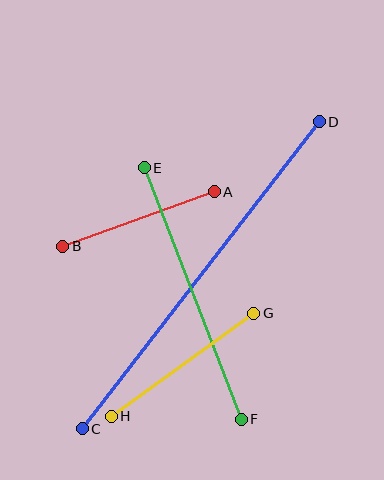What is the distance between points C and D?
The distance is approximately 388 pixels.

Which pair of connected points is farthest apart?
Points C and D are farthest apart.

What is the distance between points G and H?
The distance is approximately 176 pixels.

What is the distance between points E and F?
The distance is approximately 269 pixels.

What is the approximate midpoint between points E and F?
The midpoint is at approximately (193, 294) pixels.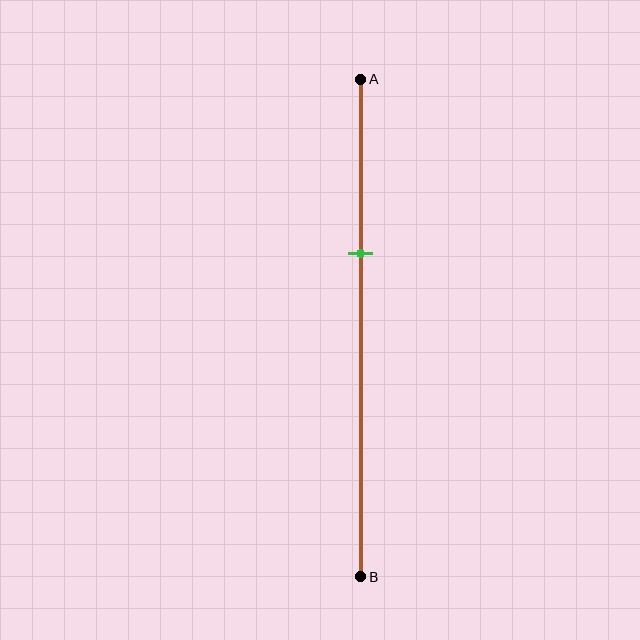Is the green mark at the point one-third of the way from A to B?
Yes, the mark is approximately at the one-third point.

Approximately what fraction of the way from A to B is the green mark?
The green mark is approximately 35% of the way from A to B.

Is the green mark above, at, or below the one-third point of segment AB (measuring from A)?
The green mark is approximately at the one-third point of segment AB.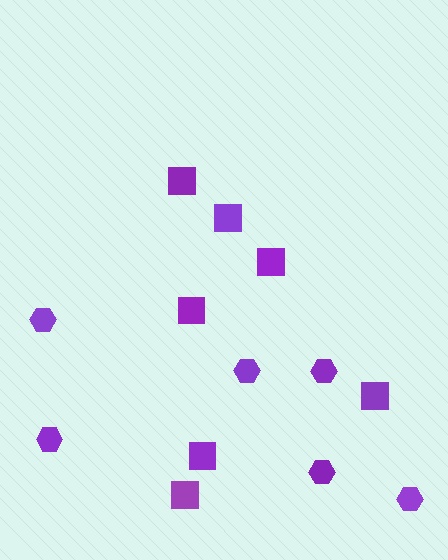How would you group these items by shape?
There are 2 groups: one group of squares (7) and one group of hexagons (6).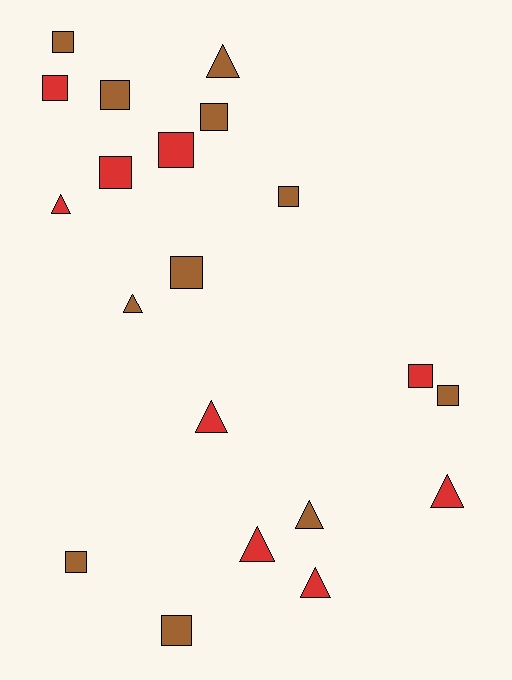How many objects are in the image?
There are 20 objects.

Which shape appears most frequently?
Square, with 12 objects.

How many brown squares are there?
There are 8 brown squares.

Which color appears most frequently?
Brown, with 11 objects.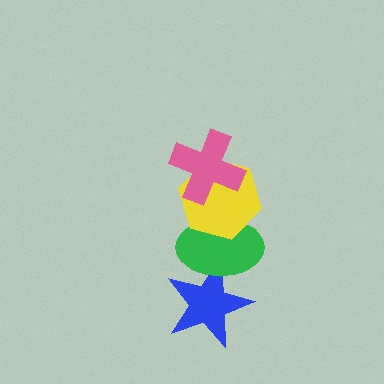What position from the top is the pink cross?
The pink cross is 1st from the top.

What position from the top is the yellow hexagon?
The yellow hexagon is 2nd from the top.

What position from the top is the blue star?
The blue star is 4th from the top.